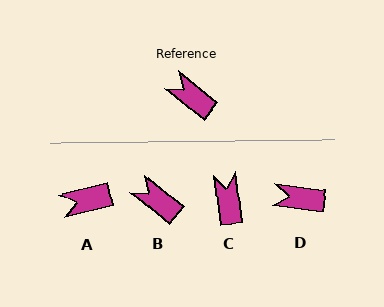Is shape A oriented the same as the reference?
No, it is off by about 53 degrees.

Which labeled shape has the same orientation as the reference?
B.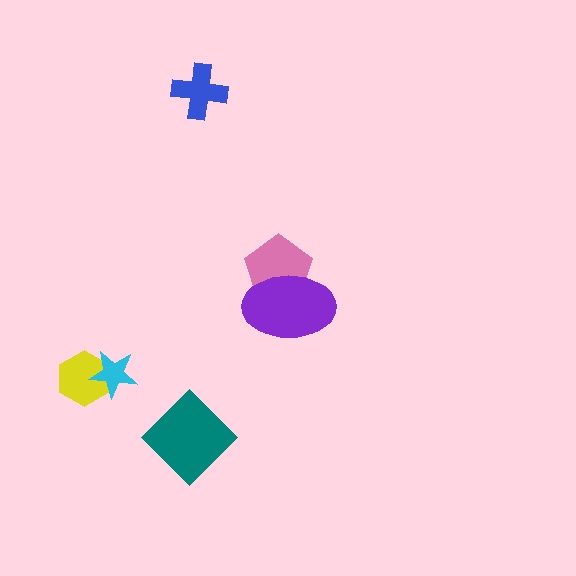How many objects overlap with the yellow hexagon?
1 object overlaps with the yellow hexagon.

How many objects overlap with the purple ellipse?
1 object overlaps with the purple ellipse.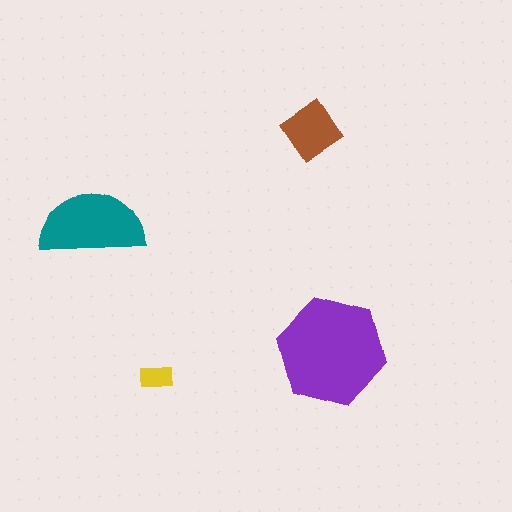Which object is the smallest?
The yellow rectangle.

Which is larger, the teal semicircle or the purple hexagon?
The purple hexagon.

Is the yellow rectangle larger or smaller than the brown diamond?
Smaller.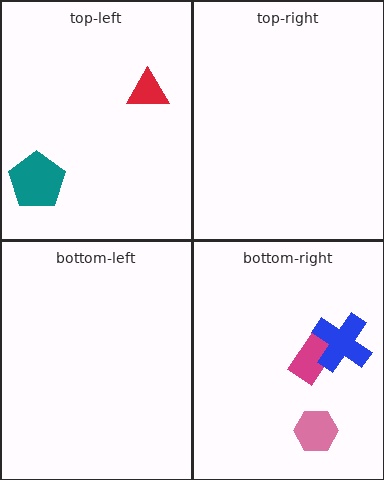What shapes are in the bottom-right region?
The magenta rectangle, the blue cross, the pink hexagon.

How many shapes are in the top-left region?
2.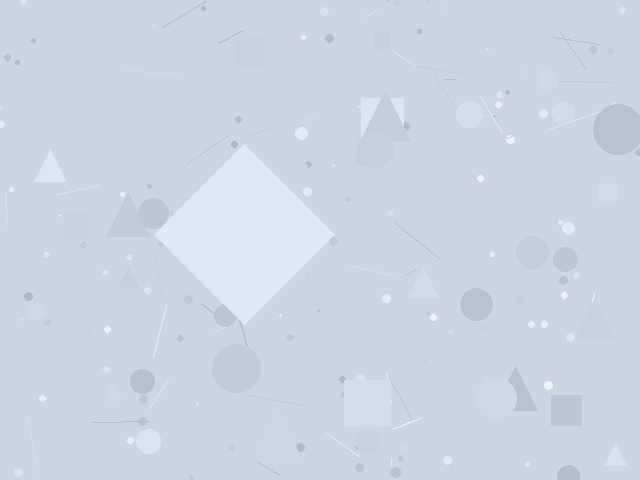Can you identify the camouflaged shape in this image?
The camouflaged shape is a diamond.